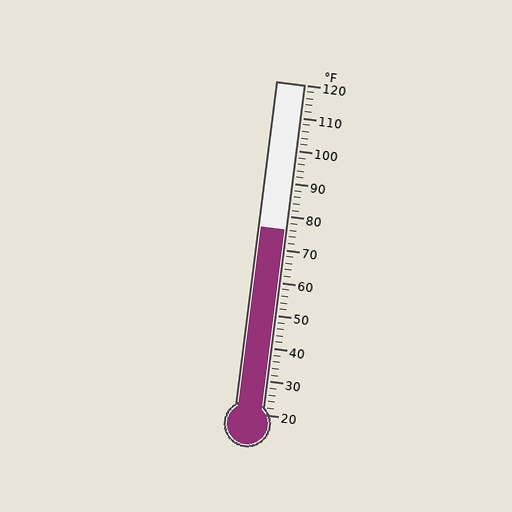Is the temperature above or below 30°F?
The temperature is above 30°F.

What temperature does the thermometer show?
The thermometer shows approximately 76°F.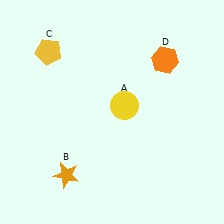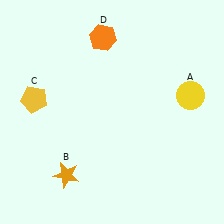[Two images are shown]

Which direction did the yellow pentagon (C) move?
The yellow pentagon (C) moved down.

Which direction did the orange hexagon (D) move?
The orange hexagon (D) moved left.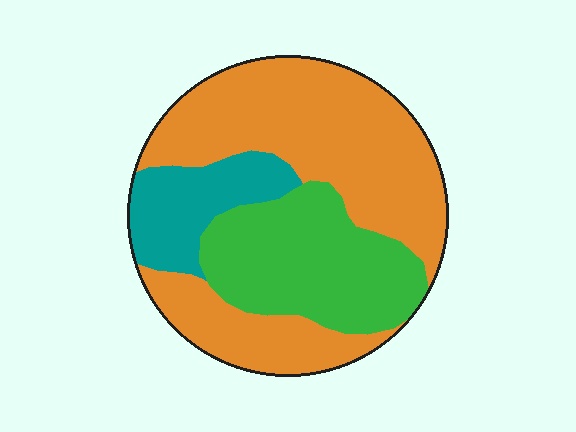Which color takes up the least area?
Teal, at roughly 15%.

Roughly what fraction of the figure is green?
Green takes up between a sixth and a third of the figure.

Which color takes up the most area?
Orange, at roughly 55%.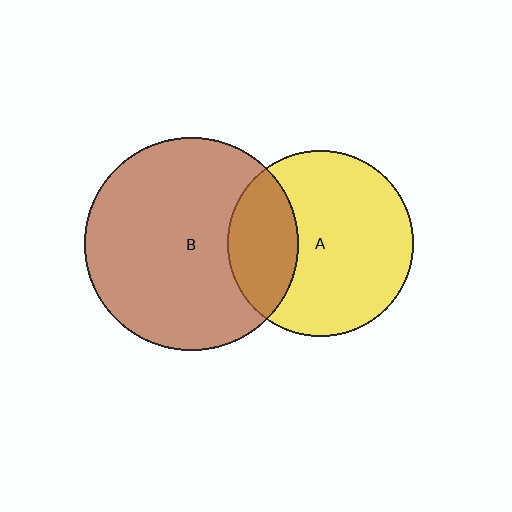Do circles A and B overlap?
Yes.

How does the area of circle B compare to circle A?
Approximately 1.3 times.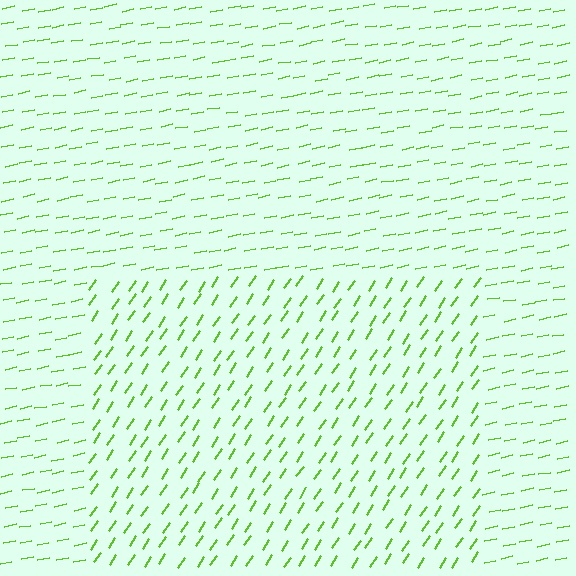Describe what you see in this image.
The image is filled with small lime line segments. A rectangle region in the image has lines oriented differently from the surrounding lines, creating a visible texture boundary.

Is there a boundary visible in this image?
Yes, there is a texture boundary formed by a change in line orientation.